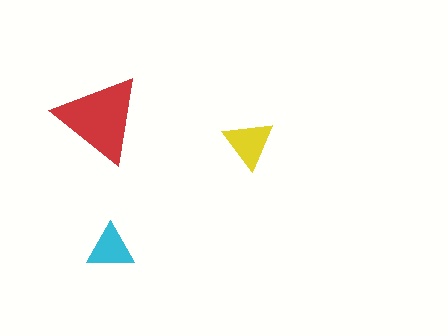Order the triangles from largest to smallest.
the red one, the yellow one, the cyan one.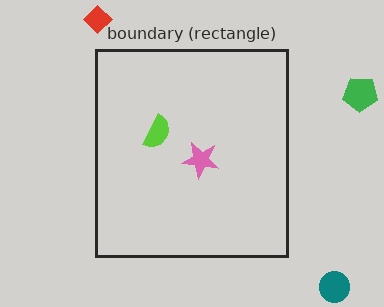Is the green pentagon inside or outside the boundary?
Outside.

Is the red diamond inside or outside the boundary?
Outside.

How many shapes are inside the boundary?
2 inside, 3 outside.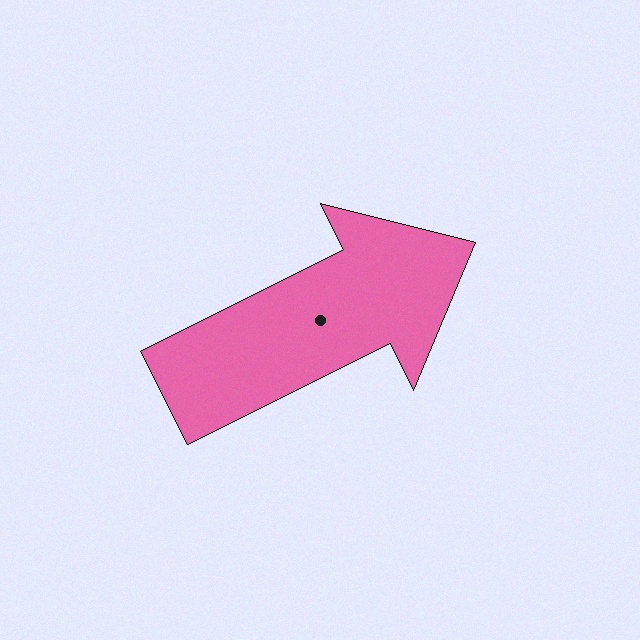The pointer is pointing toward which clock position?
Roughly 2 o'clock.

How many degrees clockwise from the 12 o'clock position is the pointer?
Approximately 63 degrees.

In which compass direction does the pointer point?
Northeast.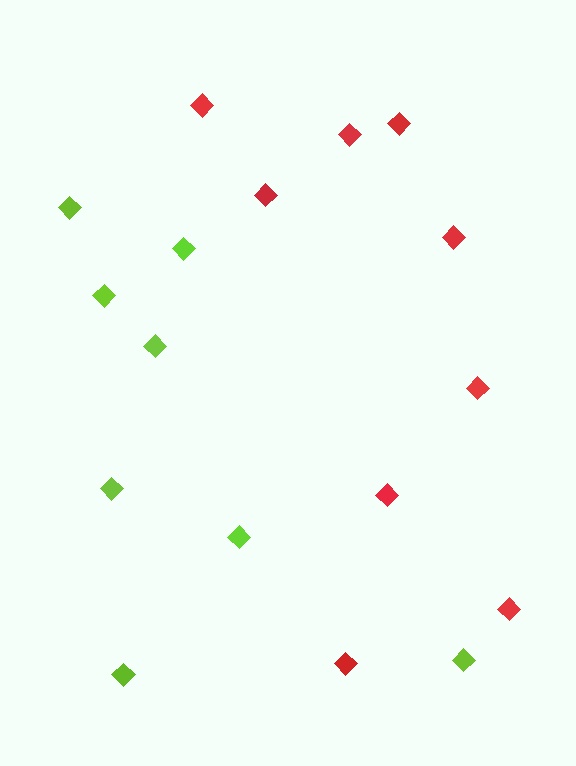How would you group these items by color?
There are 2 groups: one group of lime diamonds (8) and one group of red diamonds (9).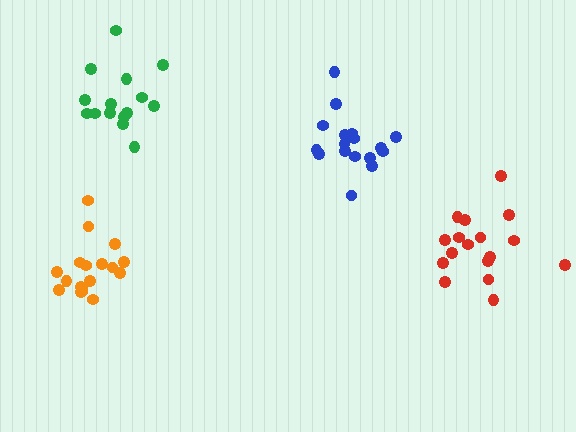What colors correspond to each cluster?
The clusters are colored: orange, red, green, blue.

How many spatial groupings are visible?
There are 4 spatial groupings.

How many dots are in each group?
Group 1: 18 dots, Group 2: 17 dots, Group 3: 15 dots, Group 4: 17 dots (67 total).